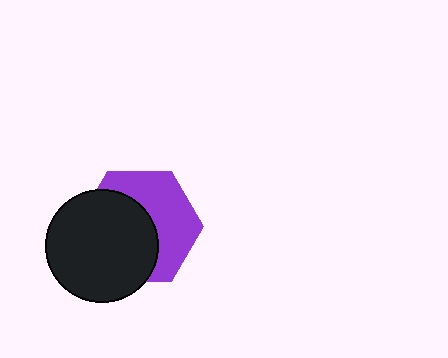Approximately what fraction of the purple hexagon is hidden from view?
Roughly 53% of the purple hexagon is hidden behind the black circle.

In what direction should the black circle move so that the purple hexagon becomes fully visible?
The black circle should move toward the lower-left. That is the shortest direction to clear the overlap and leave the purple hexagon fully visible.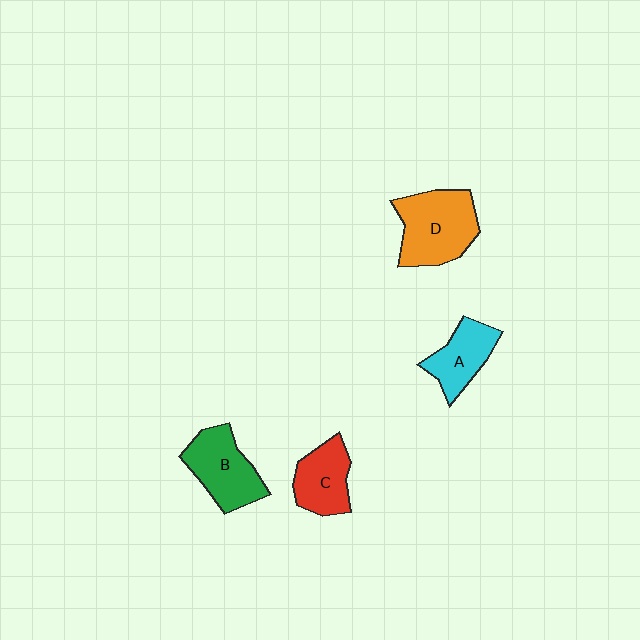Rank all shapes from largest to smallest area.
From largest to smallest: D (orange), B (green), C (red), A (cyan).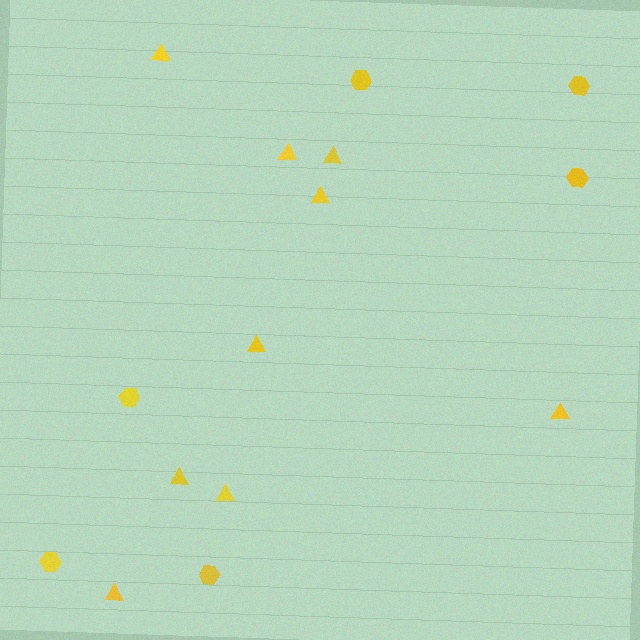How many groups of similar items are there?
There are 2 groups: one group of hexagons (6) and one group of triangles (9).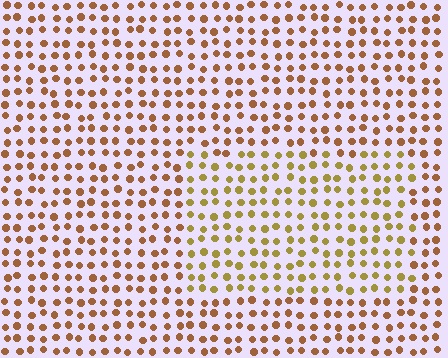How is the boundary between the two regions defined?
The boundary is defined purely by a slight shift in hue (about 29 degrees). Spacing, size, and orientation are identical on both sides.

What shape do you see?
I see a rectangle.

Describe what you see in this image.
The image is filled with small brown elements in a uniform arrangement. A rectangle-shaped region is visible where the elements are tinted to a slightly different hue, forming a subtle color boundary.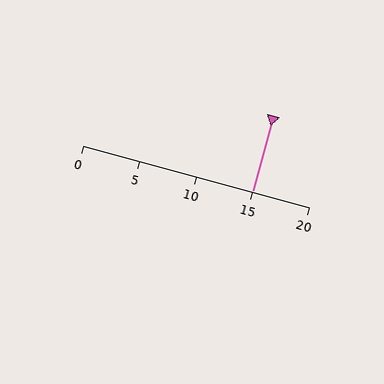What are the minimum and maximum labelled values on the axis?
The axis runs from 0 to 20.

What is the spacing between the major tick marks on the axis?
The major ticks are spaced 5 apart.